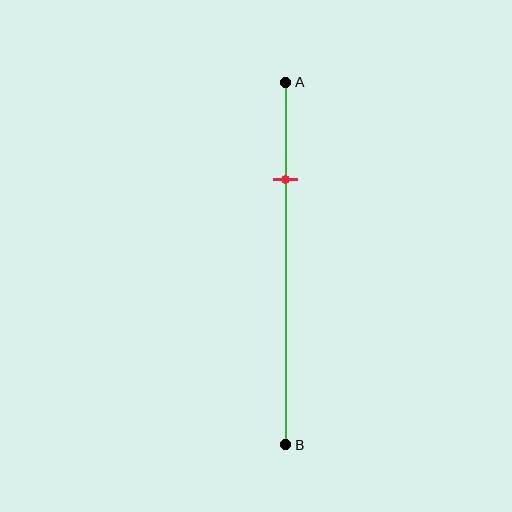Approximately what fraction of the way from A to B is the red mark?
The red mark is approximately 25% of the way from A to B.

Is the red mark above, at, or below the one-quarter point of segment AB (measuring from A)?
The red mark is approximately at the one-quarter point of segment AB.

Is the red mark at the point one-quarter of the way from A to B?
Yes, the mark is approximately at the one-quarter point.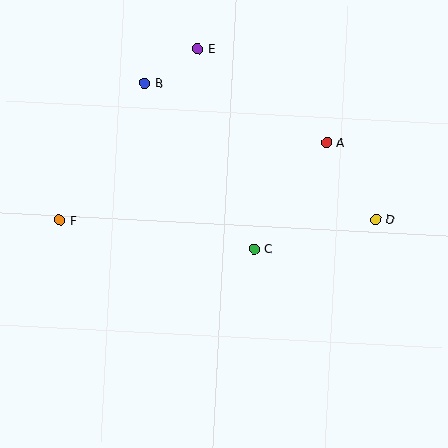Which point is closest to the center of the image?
Point C at (254, 249) is closest to the center.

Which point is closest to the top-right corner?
Point A is closest to the top-right corner.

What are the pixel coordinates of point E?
Point E is at (198, 49).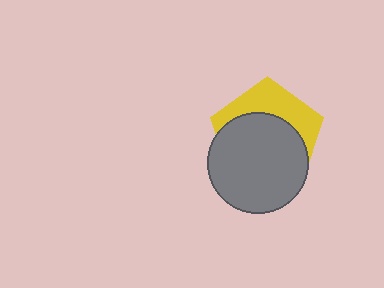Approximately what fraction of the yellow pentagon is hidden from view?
Roughly 64% of the yellow pentagon is hidden behind the gray circle.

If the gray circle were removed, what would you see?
You would see the complete yellow pentagon.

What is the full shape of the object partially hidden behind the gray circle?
The partially hidden object is a yellow pentagon.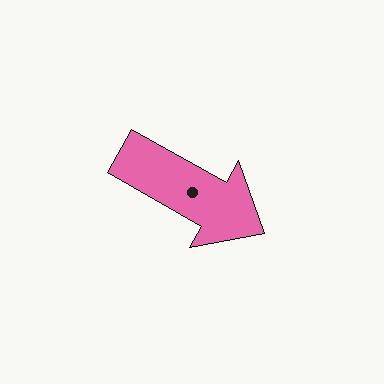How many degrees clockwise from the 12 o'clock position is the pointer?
Approximately 120 degrees.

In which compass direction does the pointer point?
Southeast.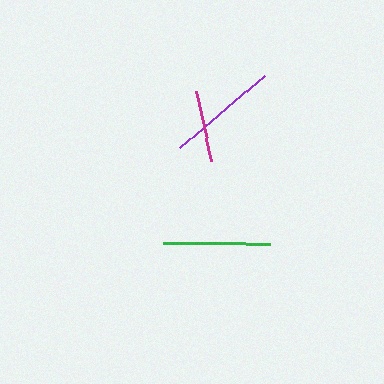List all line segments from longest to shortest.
From longest to shortest: purple, green, magenta.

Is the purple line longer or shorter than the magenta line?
The purple line is longer than the magenta line.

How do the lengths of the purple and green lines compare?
The purple and green lines are approximately the same length.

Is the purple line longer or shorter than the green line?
The purple line is longer than the green line.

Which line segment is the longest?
The purple line is the longest at approximately 111 pixels.